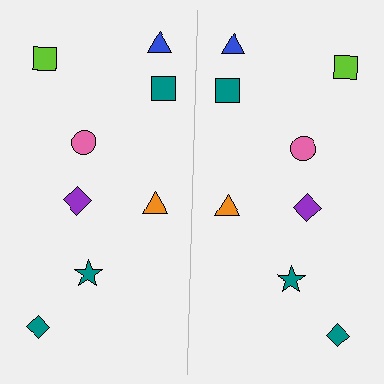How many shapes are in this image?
There are 16 shapes in this image.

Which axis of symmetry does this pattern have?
The pattern has a vertical axis of symmetry running through the center of the image.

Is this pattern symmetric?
Yes, this pattern has bilateral (reflection) symmetry.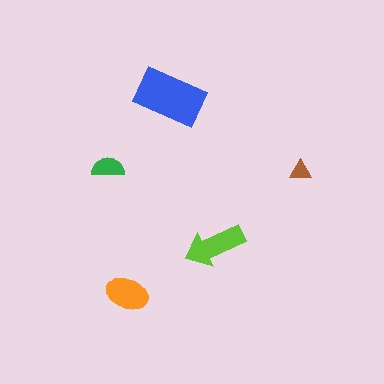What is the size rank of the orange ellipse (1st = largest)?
3rd.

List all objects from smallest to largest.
The brown triangle, the green semicircle, the orange ellipse, the lime arrow, the blue rectangle.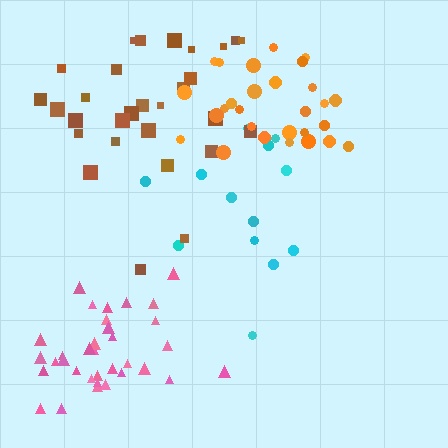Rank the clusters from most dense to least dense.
orange, pink, brown, cyan.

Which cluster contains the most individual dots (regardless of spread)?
Pink (34).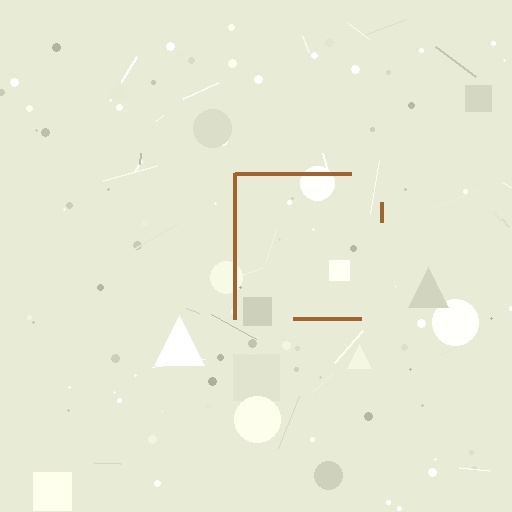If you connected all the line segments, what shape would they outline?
They would outline a square.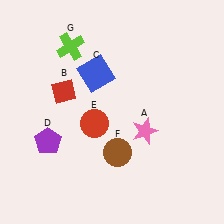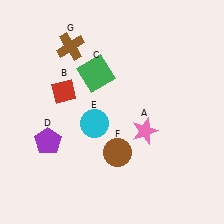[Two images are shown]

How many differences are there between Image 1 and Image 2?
There are 3 differences between the two images.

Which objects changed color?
C changed from blue to green. E changed from red to cyan. G changed from lime to brown.